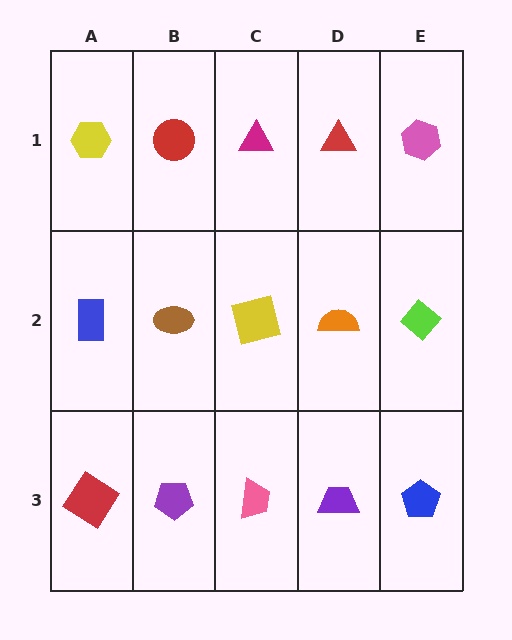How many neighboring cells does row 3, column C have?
3.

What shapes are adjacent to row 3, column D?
An orange semicircle (row 2, column D), a pink trapezoid (row 3, column C), a blue pentagon (row 3, column E).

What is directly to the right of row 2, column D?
A lime diamond.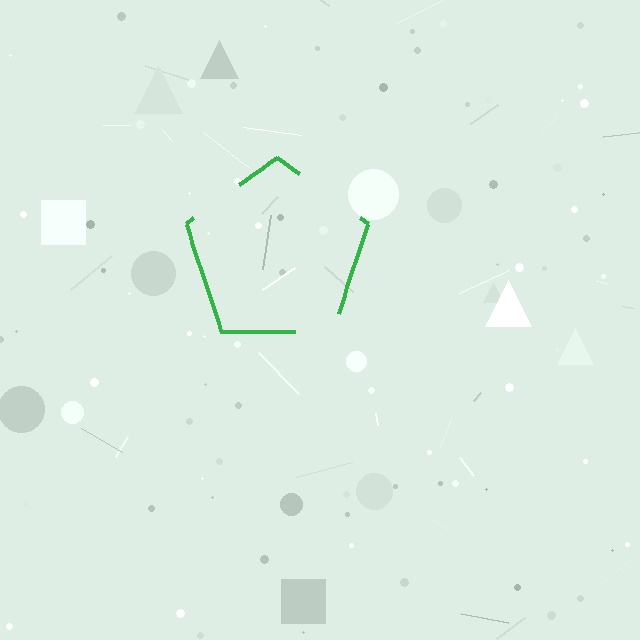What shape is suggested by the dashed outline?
The dashed outline suggests a pentagon.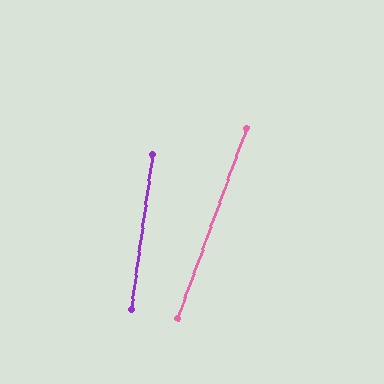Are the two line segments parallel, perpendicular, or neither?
Neither parallel nor perpendicular — they differ by about 12°.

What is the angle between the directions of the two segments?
Approximately 12 degrees.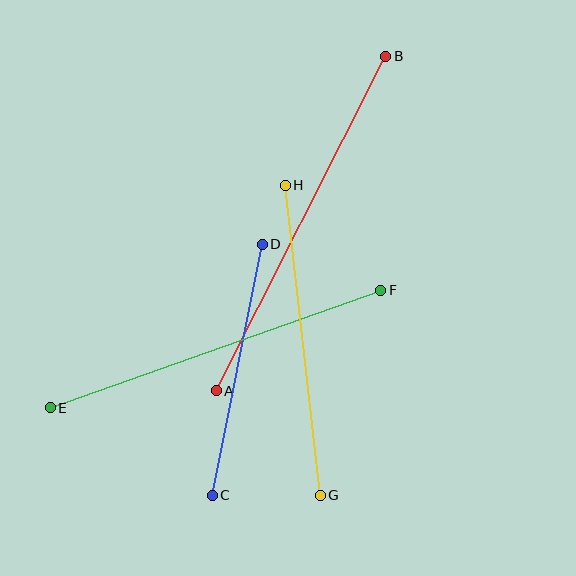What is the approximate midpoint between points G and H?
The midpoint is at approximately (303, 340) pixels.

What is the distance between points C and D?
The distance is approximately 256 pixels.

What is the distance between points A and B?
The distance is approximately 375 pixels.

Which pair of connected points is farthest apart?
Points A and B are farthest apart.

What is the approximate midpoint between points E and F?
The midpoint is at approximately (215, 349) pixels.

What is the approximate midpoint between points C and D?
The midpoint is at approximately (237, 370) pixels.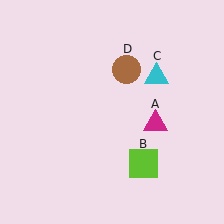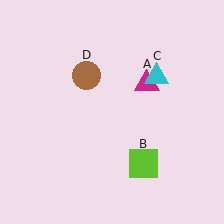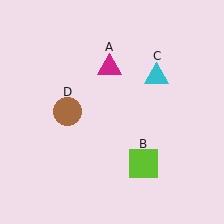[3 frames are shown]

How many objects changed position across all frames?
2 objects changed position: magenta triangle (object A), brown circle (object D).